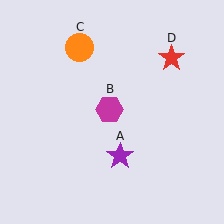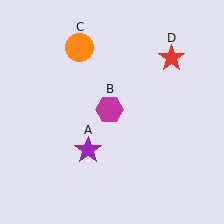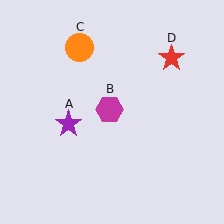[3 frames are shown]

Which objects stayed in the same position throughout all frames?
Magenta hexagon (object B) and orange circle (object C) and red star (object D) remained stationary.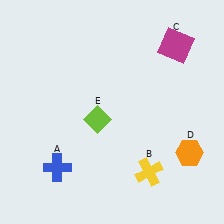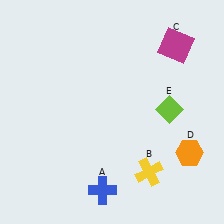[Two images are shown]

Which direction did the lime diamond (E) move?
The lime diamond (E) moved right.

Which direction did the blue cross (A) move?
The blue cross (A) moved right.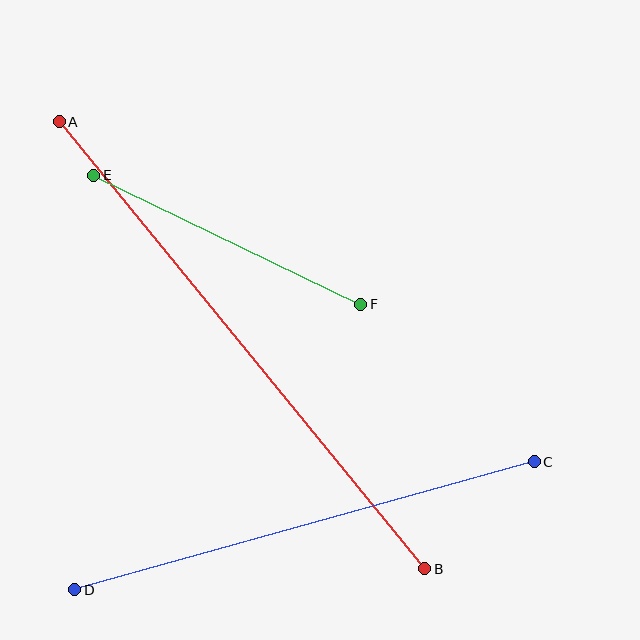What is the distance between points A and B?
The distance is approximately 577 pixels.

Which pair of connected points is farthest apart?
Points A and B are farthest apart.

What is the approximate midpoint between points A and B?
The midpoint is at approximately (242, 345) pixels.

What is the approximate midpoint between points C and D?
The midpoint is at approximately (305, 526) pixels.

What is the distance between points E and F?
The distance is approximately 296 pixels.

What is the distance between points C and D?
The distance is approximately 477 pixels.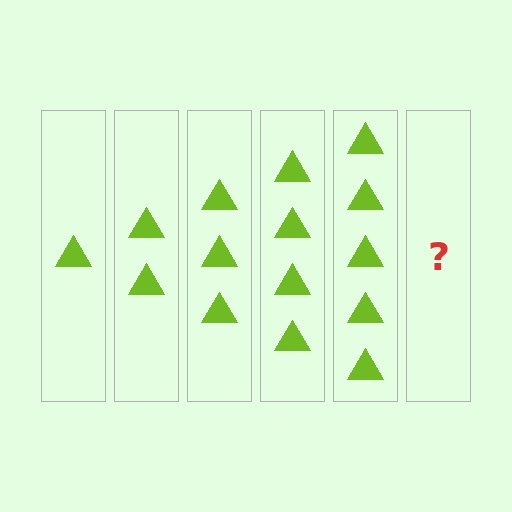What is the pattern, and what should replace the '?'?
The pattern is that each step adds one more triangle. The '?' should be 6 triangles.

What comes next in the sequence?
The next element should be 6 triangles.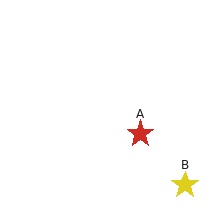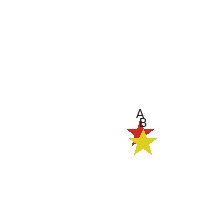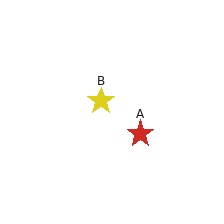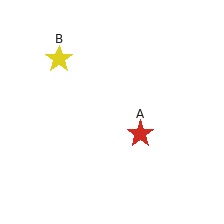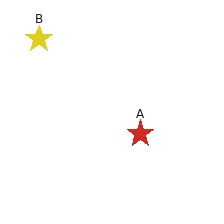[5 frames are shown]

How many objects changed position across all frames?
1 object changed position: yellow star (object B).